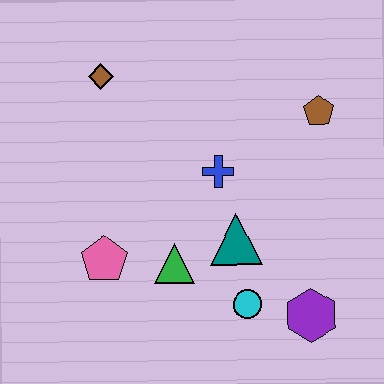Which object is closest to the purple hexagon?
The cyan circle is closest to the purple hexagon.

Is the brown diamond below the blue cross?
No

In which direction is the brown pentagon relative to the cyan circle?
The brown pentagon is above the cyan circle.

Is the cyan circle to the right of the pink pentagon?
Yes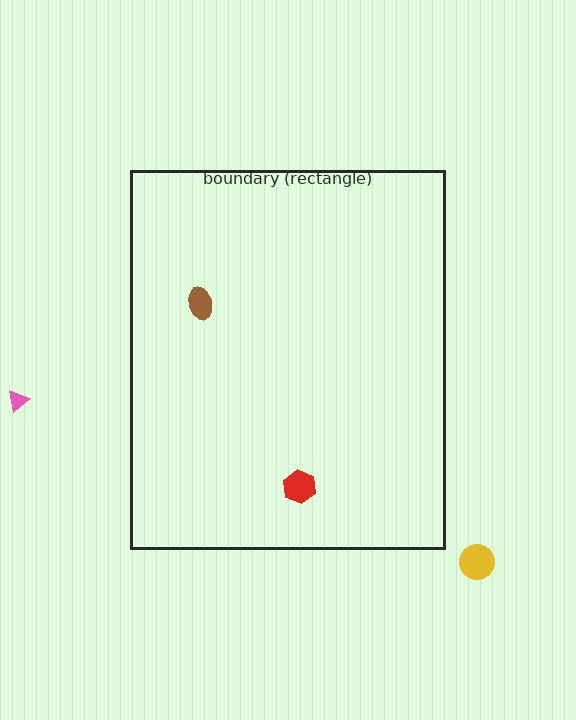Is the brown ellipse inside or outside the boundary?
Inside.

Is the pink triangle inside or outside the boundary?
Outside.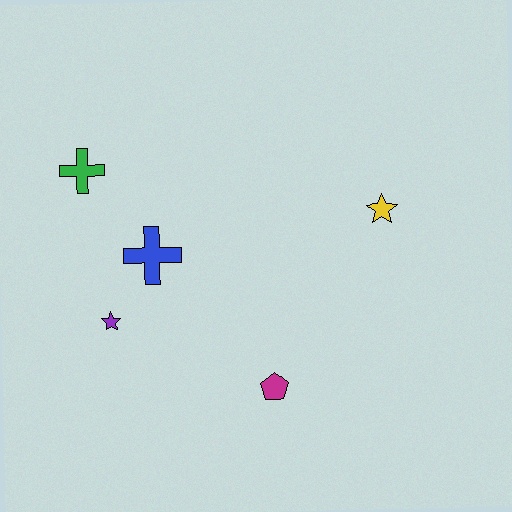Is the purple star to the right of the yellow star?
No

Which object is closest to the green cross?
The blue cross is closest to the green cross.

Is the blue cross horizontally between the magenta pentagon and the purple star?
Yes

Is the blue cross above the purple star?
Yes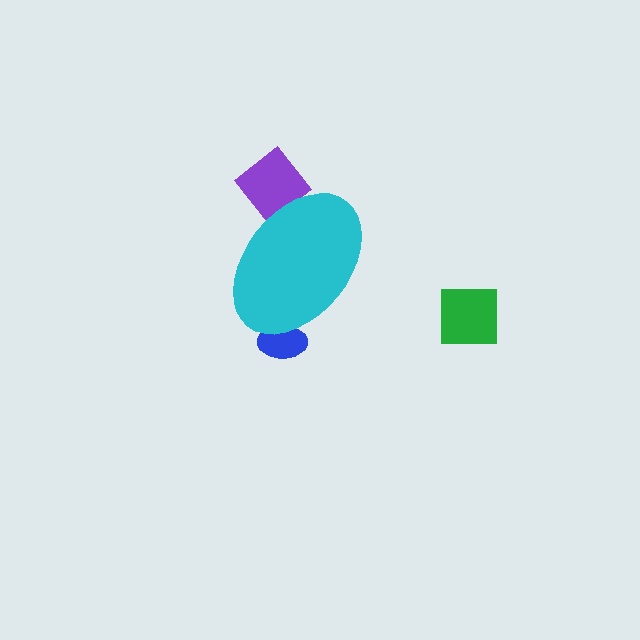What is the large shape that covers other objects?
A cyan ellipse.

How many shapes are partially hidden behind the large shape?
2 shapes are partially hidden.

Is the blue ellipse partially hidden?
Yes, the blue ellipse is partially hidden behind the cyan ellipse.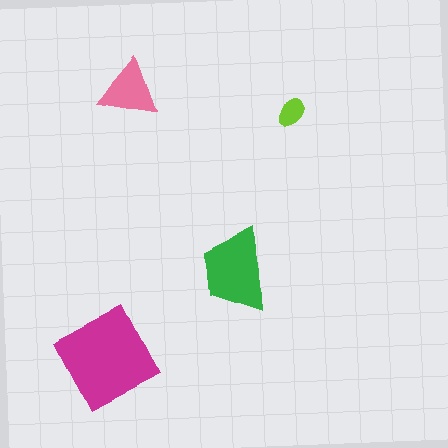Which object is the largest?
The magenta diamond.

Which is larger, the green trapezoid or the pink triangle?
The green trapezoid.